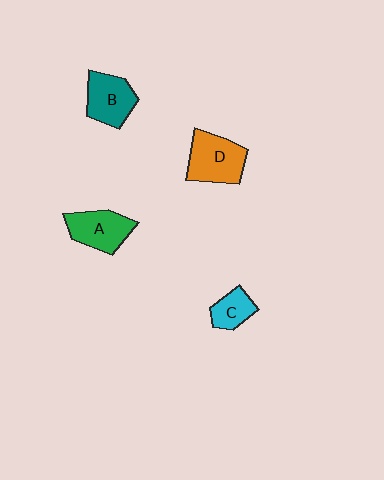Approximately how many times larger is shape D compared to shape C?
Approximately 1.8 times.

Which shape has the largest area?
Shape D (orange).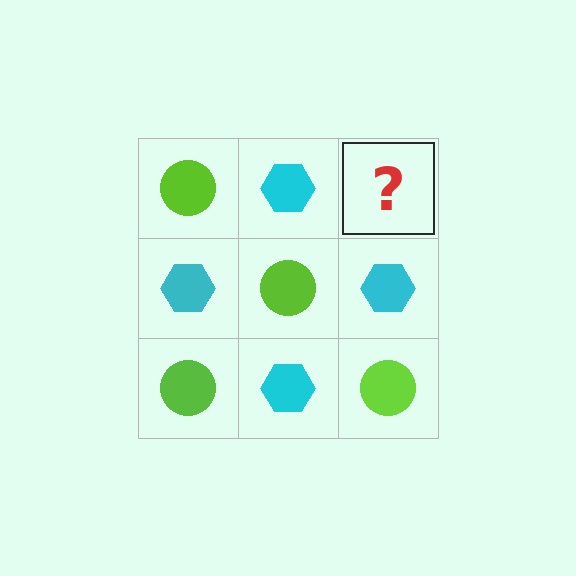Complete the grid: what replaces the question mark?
The question mark should be replaced with a lime circle.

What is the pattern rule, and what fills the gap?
The rule is that it alternates lime circle and cyan hexagon in a checkerboard pattern. The gap should be filled with a lime circle.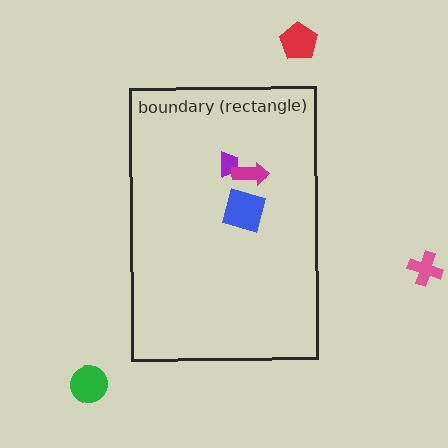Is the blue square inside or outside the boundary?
Inside.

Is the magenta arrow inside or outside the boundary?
Inside.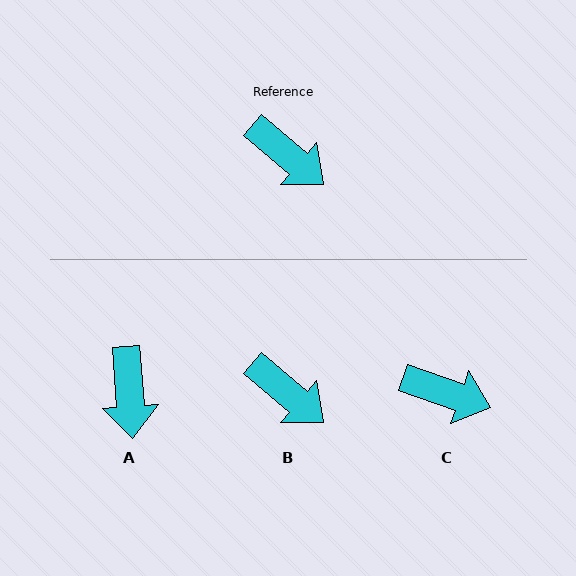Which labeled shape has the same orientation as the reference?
B.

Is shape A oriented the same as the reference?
No, it is off by about 46 degrees.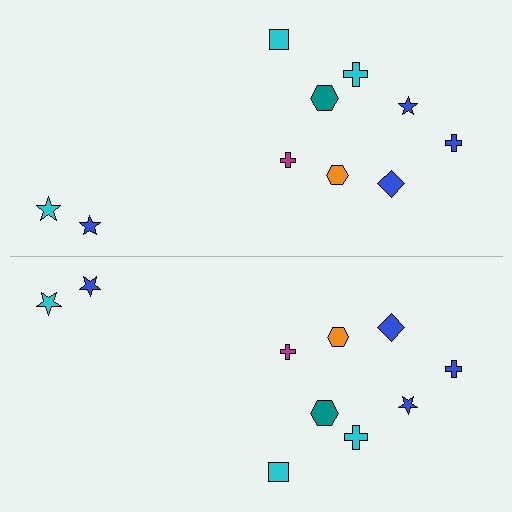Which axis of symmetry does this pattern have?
The pattern has a horizontal axis of symmetry running through the center of the image.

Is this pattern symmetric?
Yes, this pattern has bilateral (reflection) symmetry.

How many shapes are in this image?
There are 20 shapes in this image.